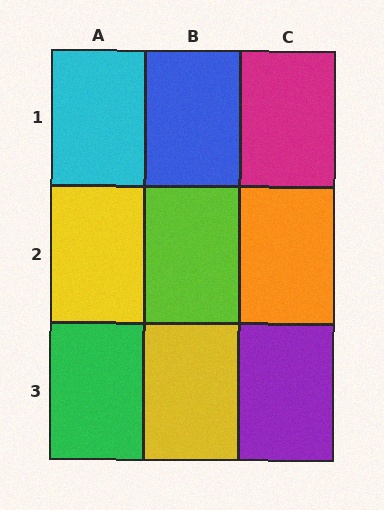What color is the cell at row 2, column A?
Yellow.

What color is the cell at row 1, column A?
Cyan.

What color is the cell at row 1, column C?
Magenta.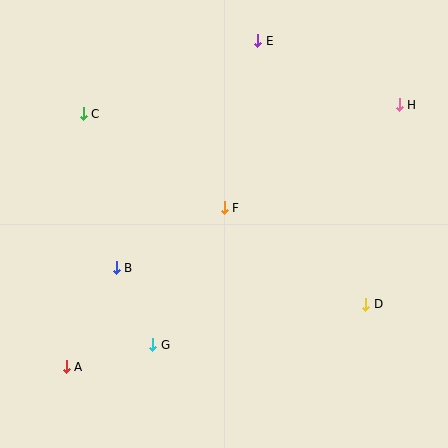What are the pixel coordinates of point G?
Point G is at (153, 345).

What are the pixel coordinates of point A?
Point A is at (66, 367).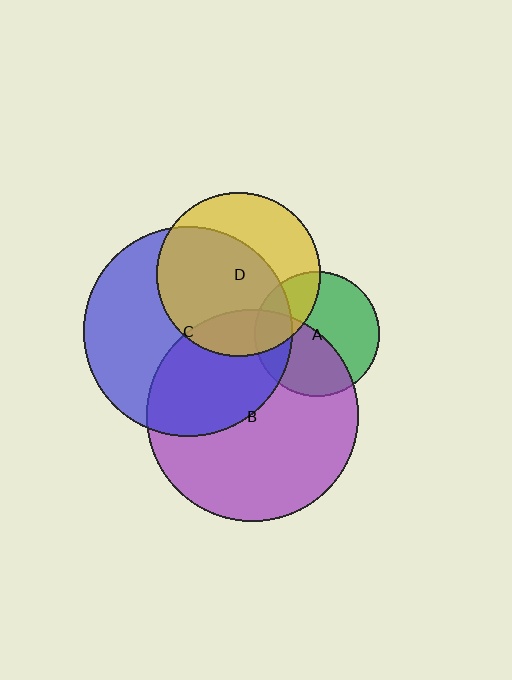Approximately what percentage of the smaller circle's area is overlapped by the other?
Approximately 20%.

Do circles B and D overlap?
Yes.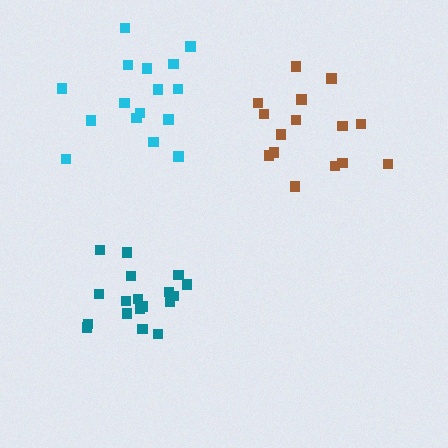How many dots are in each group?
Group 1: 18 dots, Group 2: 15 dots, Group 3: 16 dots (49 total).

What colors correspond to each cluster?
The clusters are colored: teal, brown, cyan.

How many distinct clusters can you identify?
There are 3 distinct clusters.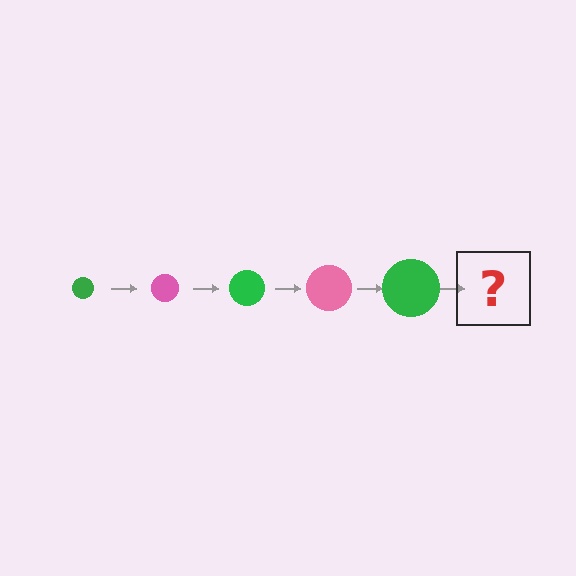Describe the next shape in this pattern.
It should be a pink circle, larger than the previous one.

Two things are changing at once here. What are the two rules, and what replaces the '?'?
The two rules are that the circle grows larger each step and the color cycles through green and pink. The '?' should be a pink circle, larger than the previous one.